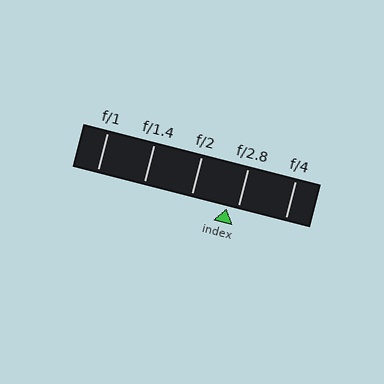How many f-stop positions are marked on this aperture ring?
There are 5 f-stop positions marked.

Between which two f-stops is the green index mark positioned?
The index mark is between f/2 and f/2.8.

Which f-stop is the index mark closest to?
The index mark is closest to f/2.8.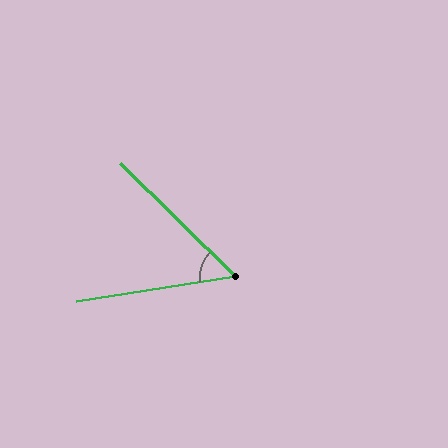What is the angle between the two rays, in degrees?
Approximately 53 degrees.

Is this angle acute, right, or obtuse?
It is acute.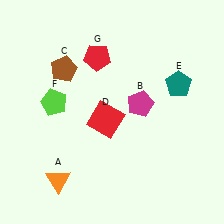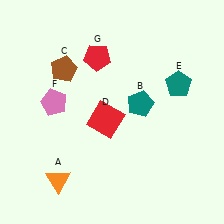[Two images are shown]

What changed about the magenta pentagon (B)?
In Image 1, B is magenta. In Image 2, it changed to teal.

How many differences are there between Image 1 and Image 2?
There are 2 differences between the two images.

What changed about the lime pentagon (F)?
In Image 1, F is lime. In Image 2, it changed to pink.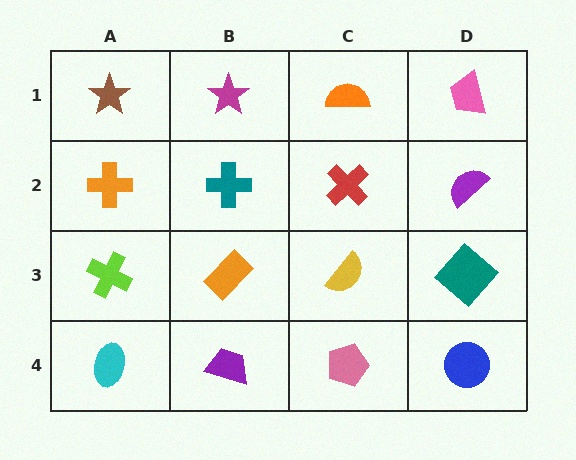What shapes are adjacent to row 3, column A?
An orange cross (row 2, column A), a cyan ellipse (row 4, column A), an orange rectangle (row 3, column B).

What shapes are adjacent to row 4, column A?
A lime cross (row 3, column A), a purple trapezoid (row 4, column B).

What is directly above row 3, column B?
A teal cross.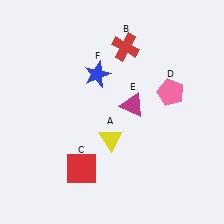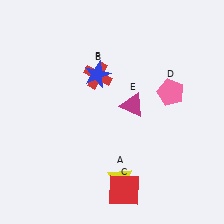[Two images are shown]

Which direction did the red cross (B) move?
The red cross (B) moved down.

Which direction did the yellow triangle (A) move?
The yellow triangle (A) moved down.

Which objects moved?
The objects that moved are: the yellow triangle (A), the red cross (B), the red square (C).